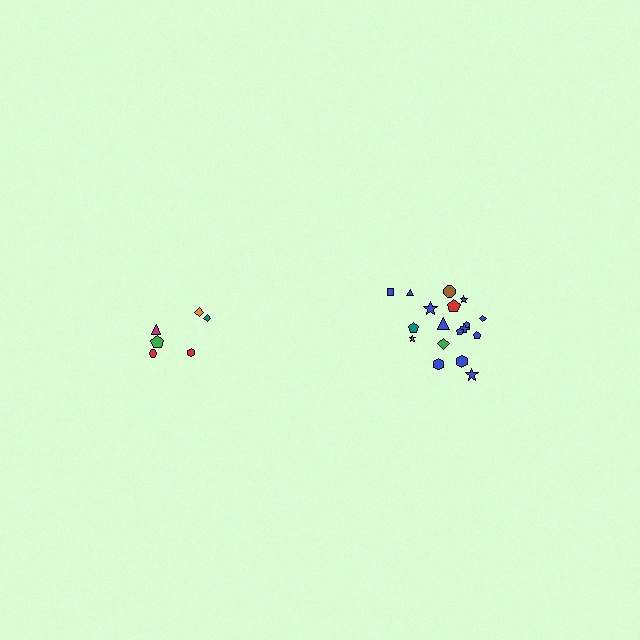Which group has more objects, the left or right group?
The right group.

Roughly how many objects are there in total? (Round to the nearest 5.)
Roughly 25 objects in total.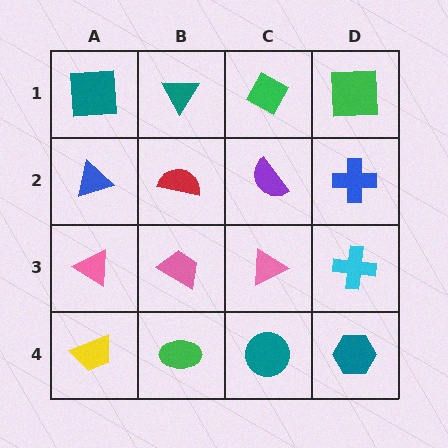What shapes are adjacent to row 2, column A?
A teal square (row 1, column A), a pink triangle (row 3, column A), a red semicircle (row 2, column B).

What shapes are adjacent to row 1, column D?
A blue cross (row 2, column D), a green diamond (row 1, column C).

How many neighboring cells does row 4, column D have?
2.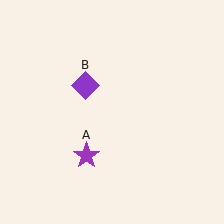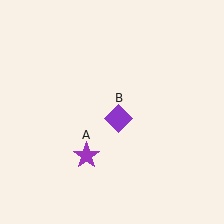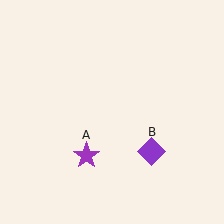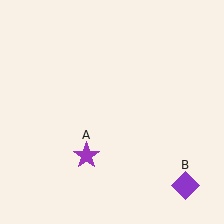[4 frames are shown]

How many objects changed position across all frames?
1 object changed position: purple diamond (object B).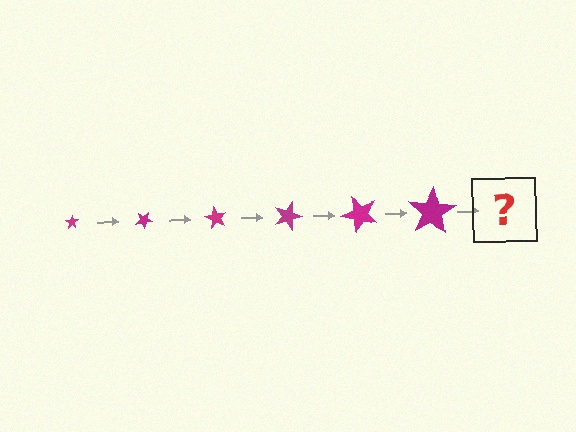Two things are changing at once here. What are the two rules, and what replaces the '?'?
The two rules are that the star grows larger each step and it rotates 30 degrees each step. The '?' should be a star, larger than the previous one and rotated 180 degrees from the start.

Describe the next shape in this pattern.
It should be a star, larger than the previous one and rotated 180 degrees from the start.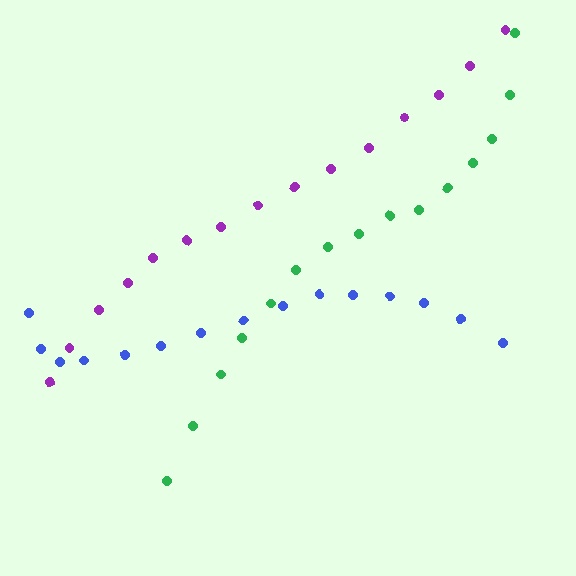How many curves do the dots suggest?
There are 3 distinct paths.